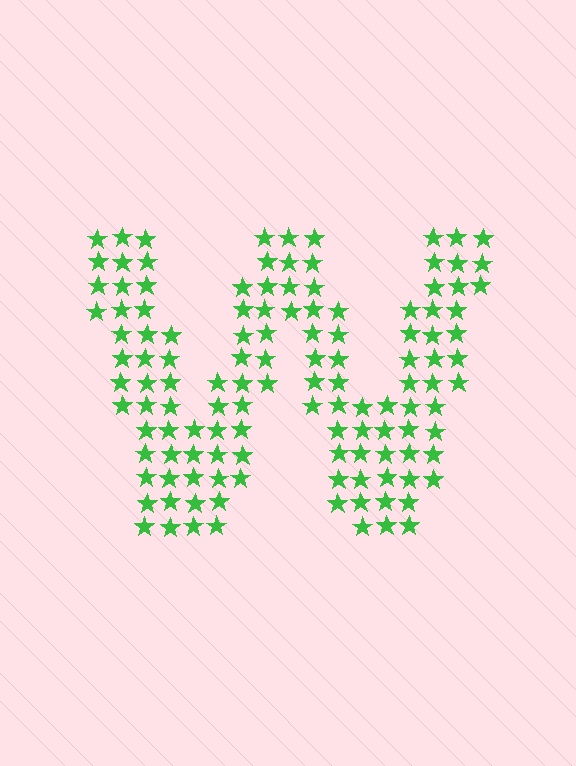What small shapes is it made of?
It is made of small stars.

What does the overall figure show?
The overall figure shows the letter W.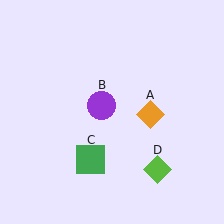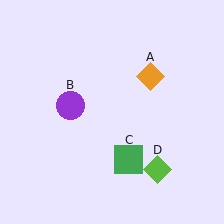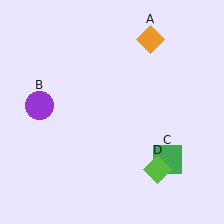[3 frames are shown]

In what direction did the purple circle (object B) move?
The purple circle (object B) moved left.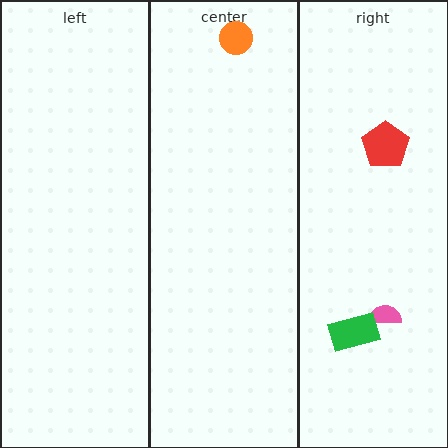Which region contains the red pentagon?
The right region.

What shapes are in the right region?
The pink semicircle, the green rectangle, the red pentagon.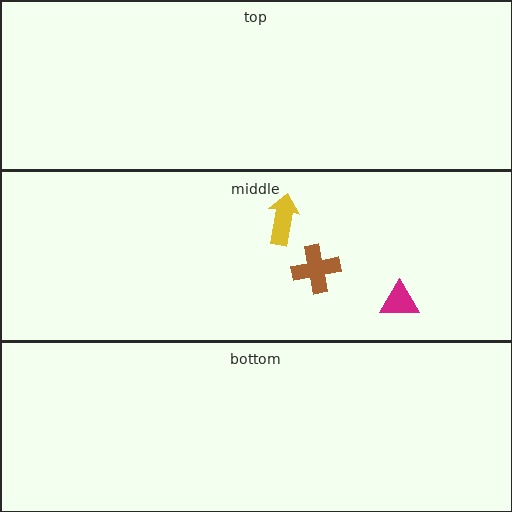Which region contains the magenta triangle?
The middle region.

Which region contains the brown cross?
The middle region.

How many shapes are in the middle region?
3.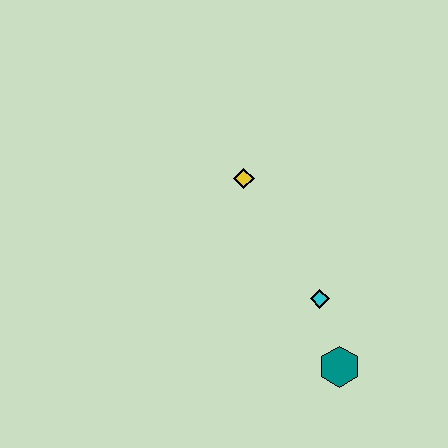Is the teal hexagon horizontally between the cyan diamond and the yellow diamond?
No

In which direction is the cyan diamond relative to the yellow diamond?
The cyan diamond is below the yellow diamond.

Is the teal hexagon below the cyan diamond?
Yes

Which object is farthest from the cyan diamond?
The yellow diamond is farthest from the cyan diamond.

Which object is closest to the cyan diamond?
The teal hexagon is closest to the cyan diamond.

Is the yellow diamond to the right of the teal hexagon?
No